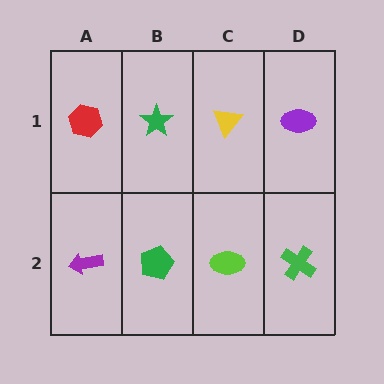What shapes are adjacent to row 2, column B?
A green star (row 1, column B), a purple arrow (row 2, column A), a lime ellipse (row 2, column C).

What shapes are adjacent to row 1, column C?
A lime ellipse (row 2, column C), a green star (row 1, column B), a purple ellipse (row 1, column D).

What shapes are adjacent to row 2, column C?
A yellow triangle (row 1, column C), a green pentagon (row 2, column B), a green cross (row 2, column D).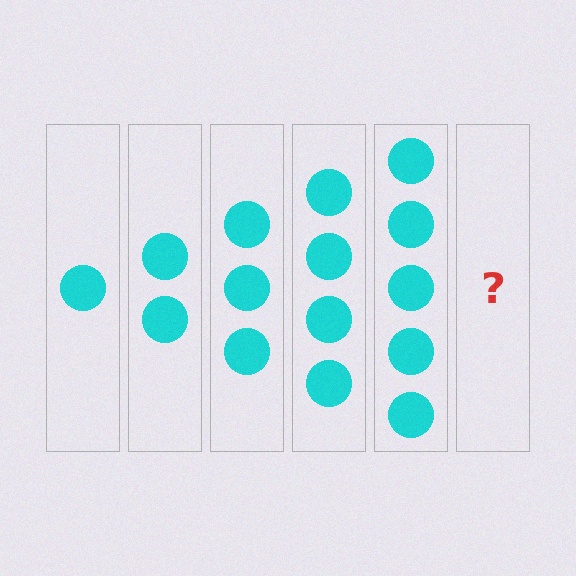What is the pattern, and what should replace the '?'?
The pattern is that each step adds one more circle. The '?' should be 6 circles.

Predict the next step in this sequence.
The next step is 6 circles.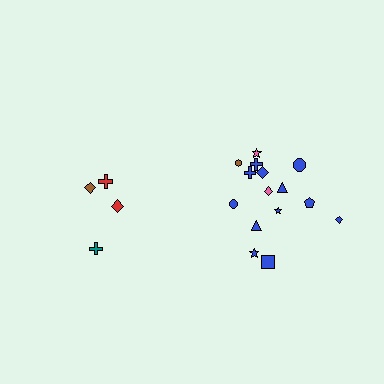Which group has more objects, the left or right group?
The right group.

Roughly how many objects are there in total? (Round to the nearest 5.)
Roughly 20 objects in total.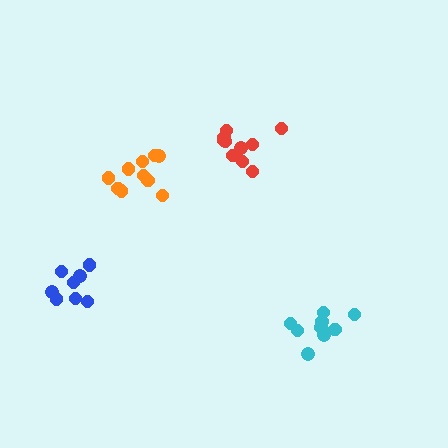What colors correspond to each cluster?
The clusters are colored: orange, red, blue, cyan.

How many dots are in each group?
Group 1: 10 dots, Group 2: 10 dots, Group 3: 8 dots, Group 4: 9 dots (37 total).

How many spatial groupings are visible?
There are 4 spatial groupings.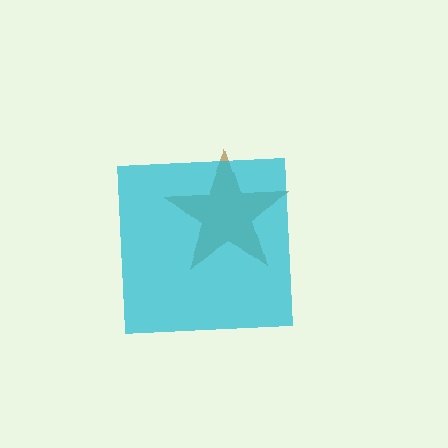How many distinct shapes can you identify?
There are 2 distinct shapes: a brown star, a cyan square.